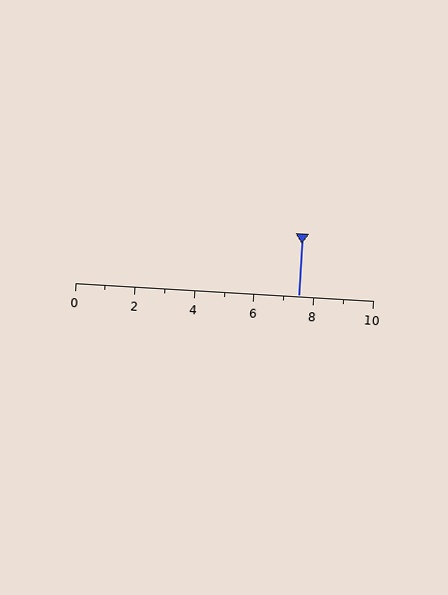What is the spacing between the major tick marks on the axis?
The major ticks are spaced 2 apart.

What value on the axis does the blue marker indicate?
The marker indicates approximately 7.5.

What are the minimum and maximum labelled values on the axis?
The axis runs from 0 to 10.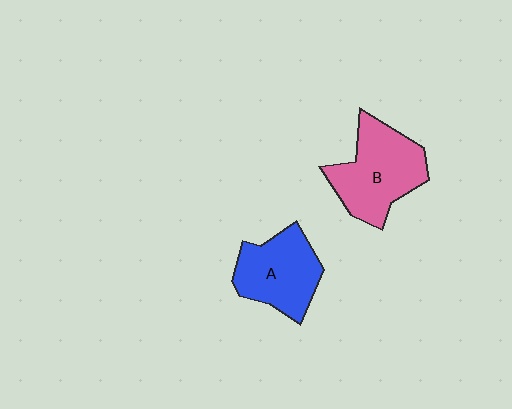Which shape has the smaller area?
Shape A (blue).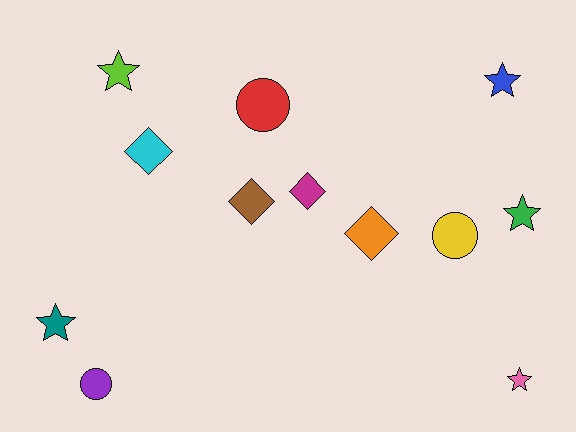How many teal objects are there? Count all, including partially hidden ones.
There is 1 teal object.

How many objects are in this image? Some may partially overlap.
There are 12 objects.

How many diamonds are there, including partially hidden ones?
There are 4 diamonds.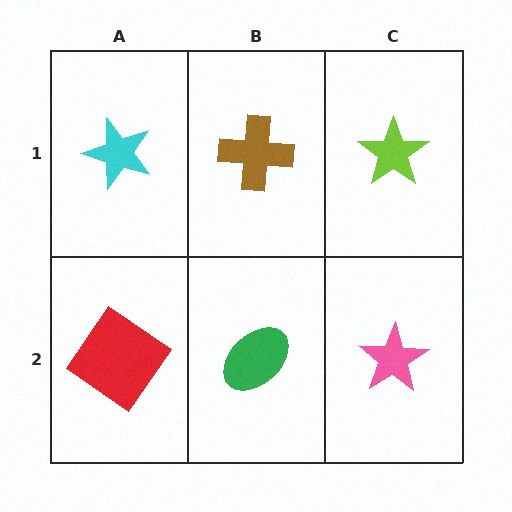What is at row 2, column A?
A red diamond.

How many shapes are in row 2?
3 shapes.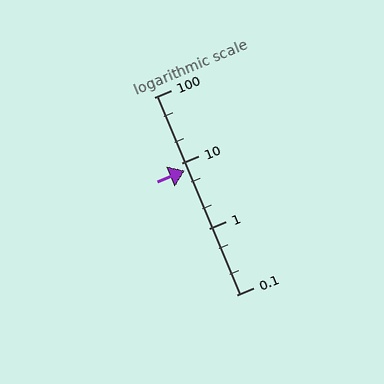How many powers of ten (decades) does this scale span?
The scale spans 3 decades, from 0.1 to 100.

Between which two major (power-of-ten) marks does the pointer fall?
The pointer is between 1 and 10.